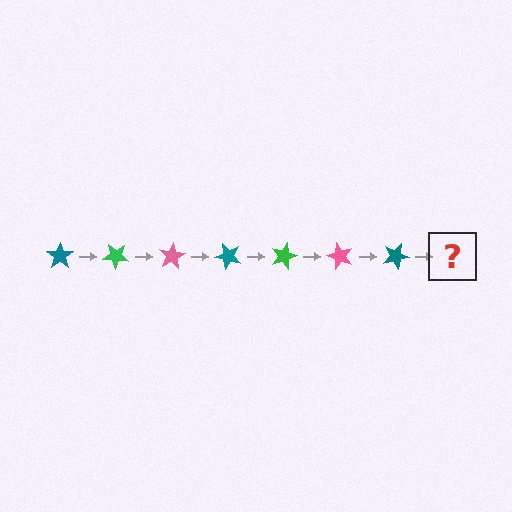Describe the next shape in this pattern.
It should be a green star, rotated 280 degrees from the start.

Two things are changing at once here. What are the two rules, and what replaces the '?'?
The two rules are that it rotates 40 degrees each step and the color cycles through teal, green, and pink. The '?' should be a green star, rotated 280 degrees from the start.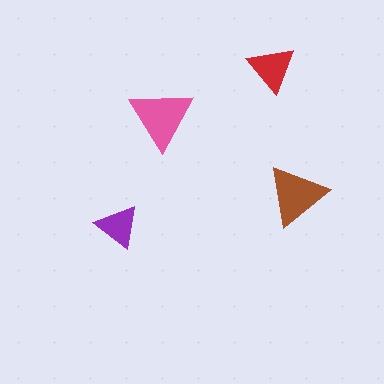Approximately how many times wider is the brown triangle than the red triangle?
About 1.5 times wider.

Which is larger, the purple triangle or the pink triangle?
The pink one.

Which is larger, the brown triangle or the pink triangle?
The pink one.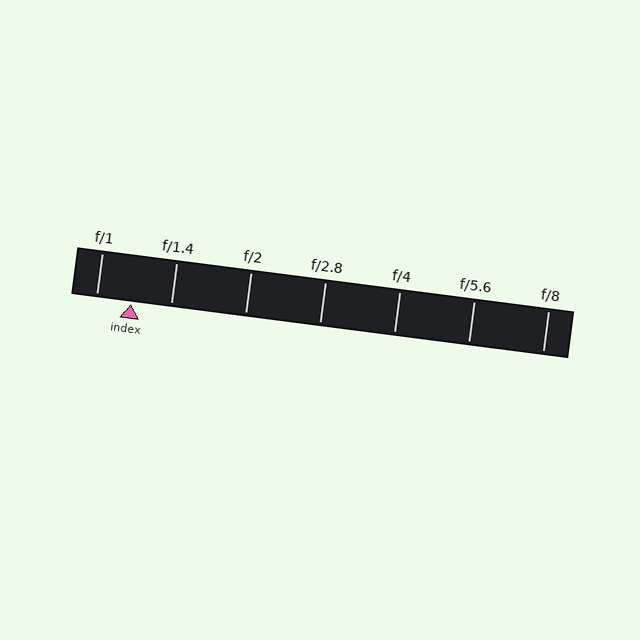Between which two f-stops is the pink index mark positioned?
The index mark is between f/1 and f/1.4.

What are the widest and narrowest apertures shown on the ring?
The widest aperture shown is f/1 and the narrowest is f/8.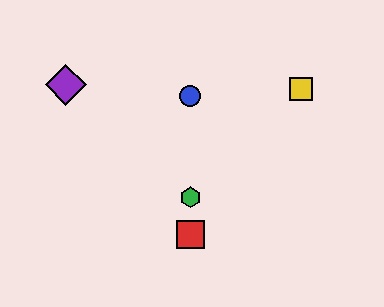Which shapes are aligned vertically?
The red square, the blue circle, the green hexagon are aligned vertically.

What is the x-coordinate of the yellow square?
The yellow square is at x≈301.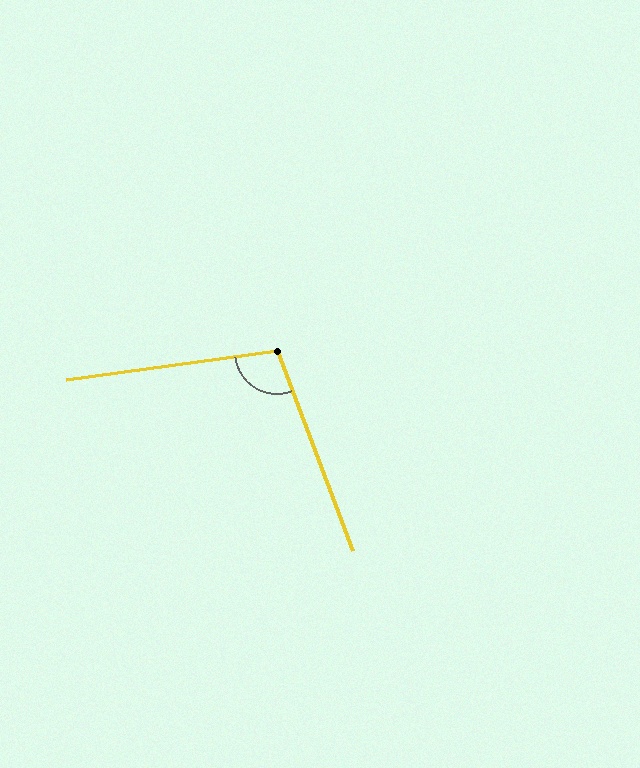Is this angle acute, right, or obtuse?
It is obtuse.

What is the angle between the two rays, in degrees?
Approximately 103 degrees.